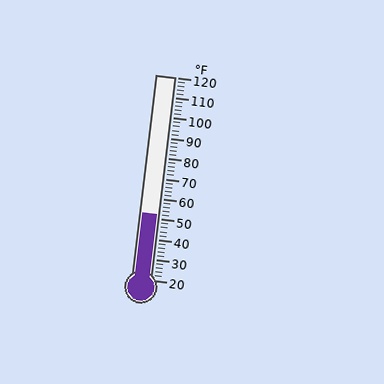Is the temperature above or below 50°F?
The temperature is above 50°F.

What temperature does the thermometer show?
The thermometer shows approximately 52°F.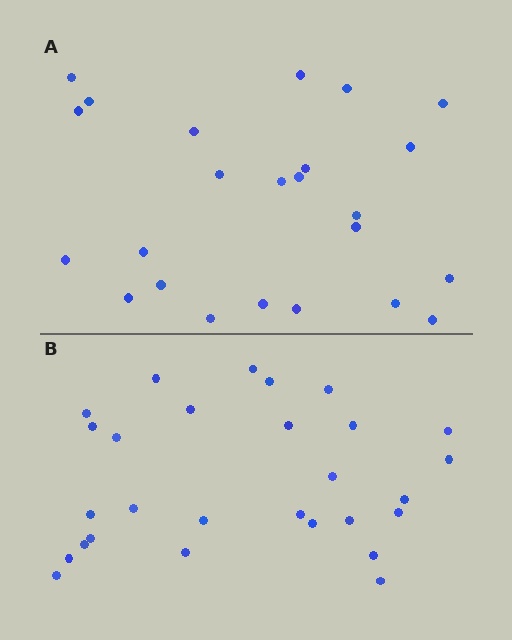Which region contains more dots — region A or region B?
Region B (the bottom region) has more dots.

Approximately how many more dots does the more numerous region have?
Region B has about 4 more dots than region A.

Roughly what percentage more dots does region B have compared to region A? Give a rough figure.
About 15% more.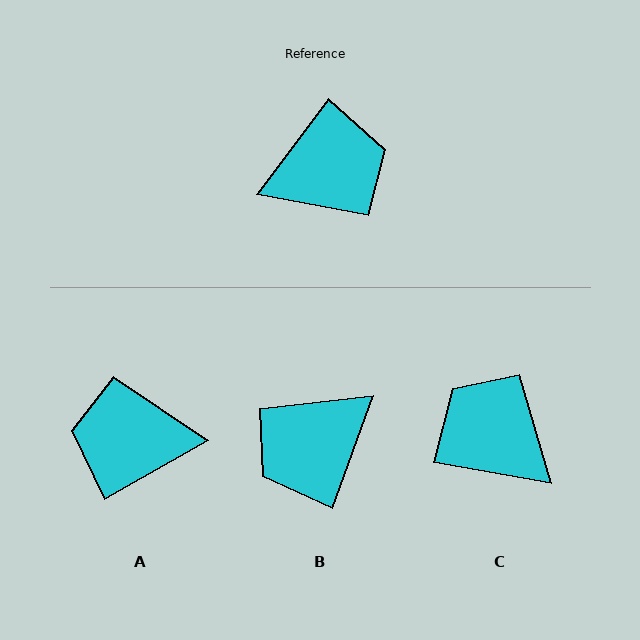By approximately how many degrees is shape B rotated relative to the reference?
Approximately 163 degrees clockwise.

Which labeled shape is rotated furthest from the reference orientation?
B, about 163 degrees away.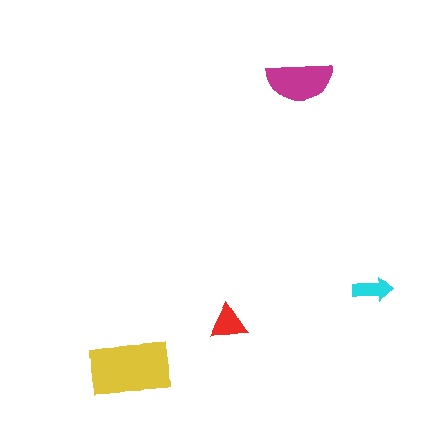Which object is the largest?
The yellow rectangle.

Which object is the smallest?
The cyan arrow.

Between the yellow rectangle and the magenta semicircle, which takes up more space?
The yellow rectangle.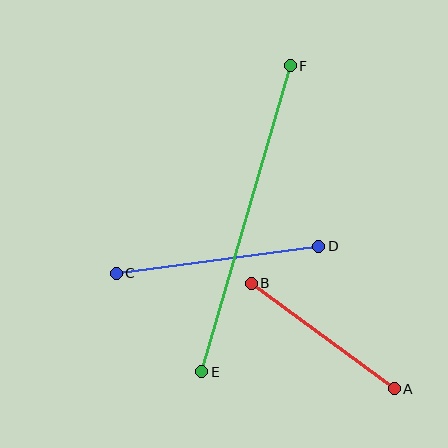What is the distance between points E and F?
The distance is approximately 319 pixels.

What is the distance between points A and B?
The distance is approximately 178 pixels.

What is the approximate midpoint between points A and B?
The midpoint is at approximately (323, 336) pixels.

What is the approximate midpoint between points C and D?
The midpoint is at approximately (217, 260) pixels.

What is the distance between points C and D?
The distance is approximately 204 pixels.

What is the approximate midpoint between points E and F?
The midpoint is at approximately (246, 219) pixels.